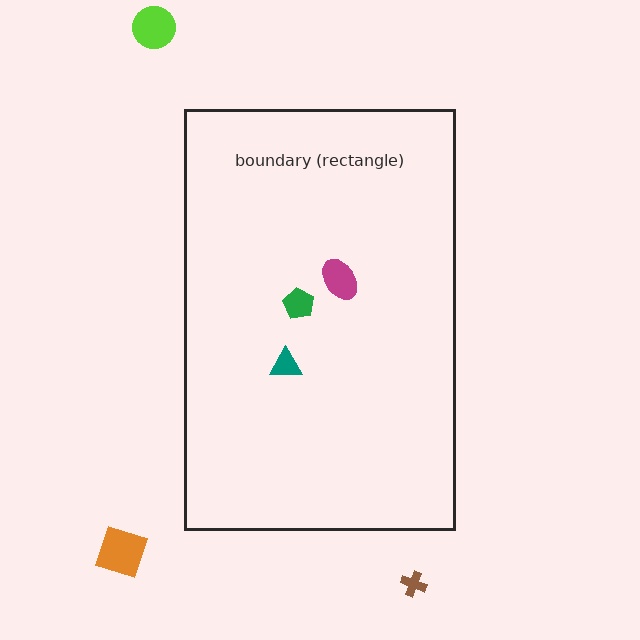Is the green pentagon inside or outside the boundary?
Inside.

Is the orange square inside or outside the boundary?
Outside.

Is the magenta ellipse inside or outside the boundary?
Inside.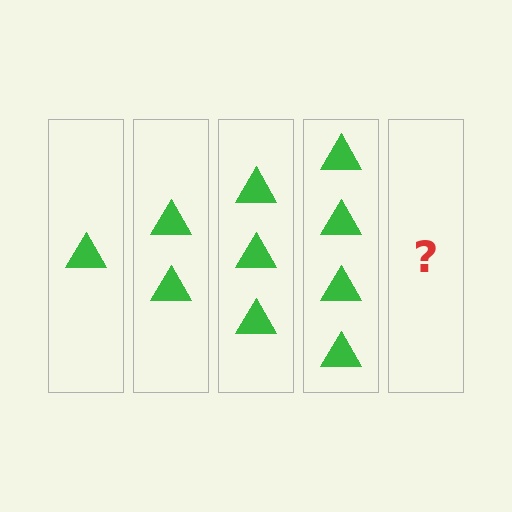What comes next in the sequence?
The next element should be 5 triangles.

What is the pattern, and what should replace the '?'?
The pattern is that each step adds one more triangle. The '?' should be 5 triangles.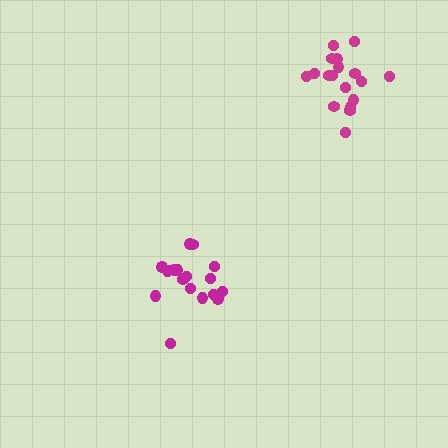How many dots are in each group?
Group 1: 17 dots, Group 2: 18 dots (35 total).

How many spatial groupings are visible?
There are 2 spatial groupings.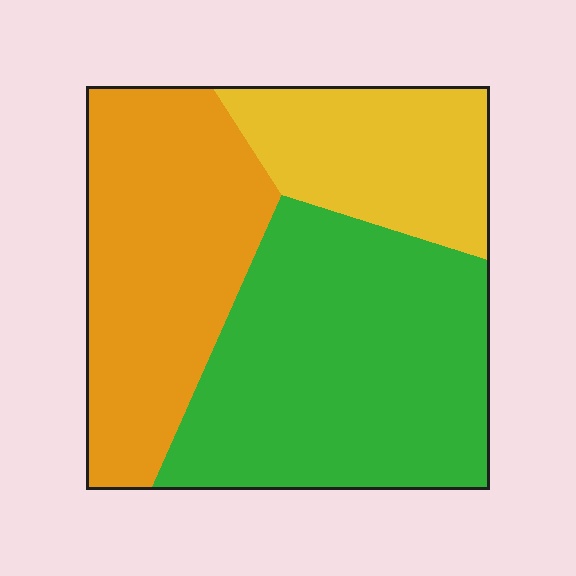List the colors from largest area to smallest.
From largest to smallest: green, orange, yellow.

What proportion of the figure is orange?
Orange takes up about one third (1/3) of the figure.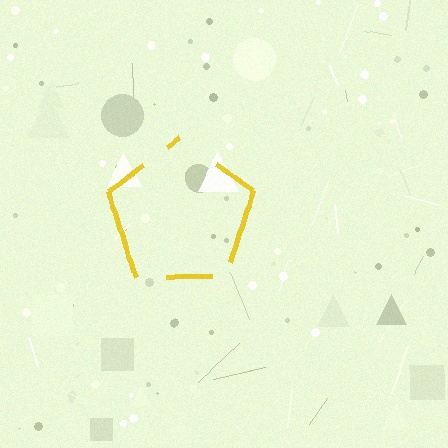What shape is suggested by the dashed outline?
The dashed outline suggests a pentagon.